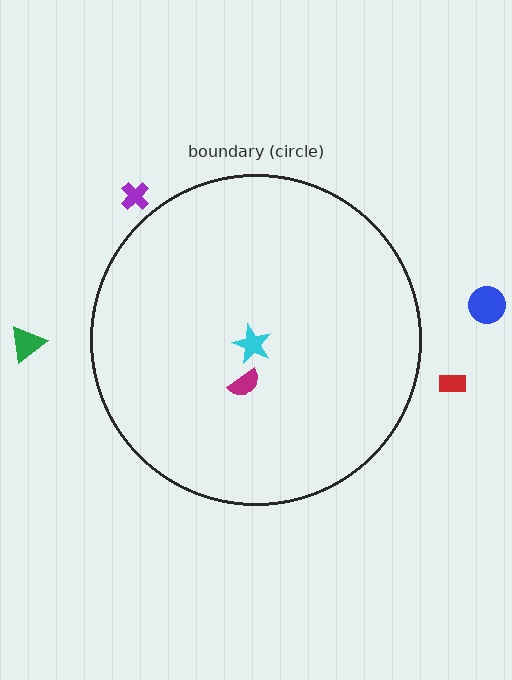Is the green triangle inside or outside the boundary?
Outside.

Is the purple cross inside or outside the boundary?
Outside.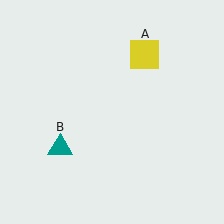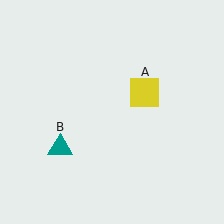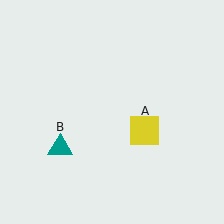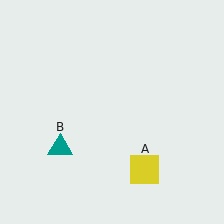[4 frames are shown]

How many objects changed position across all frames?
1 object changed position: yellow square (object A).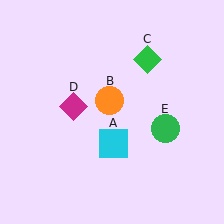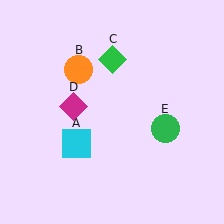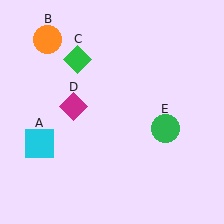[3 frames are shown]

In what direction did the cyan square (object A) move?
The cyan square (object A) moved left.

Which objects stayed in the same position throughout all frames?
Magenta diamond (object D) and green circle (object E) remained stationary.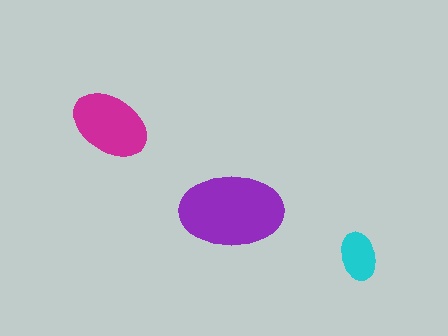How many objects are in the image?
There are 3 objects in the image.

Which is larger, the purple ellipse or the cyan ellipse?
The purple one.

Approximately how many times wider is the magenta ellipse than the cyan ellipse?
About 1.5 times wider.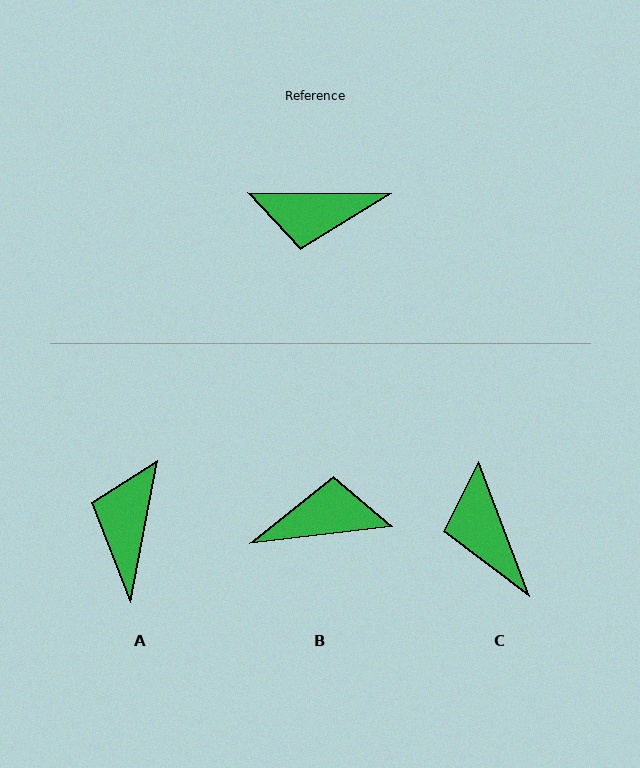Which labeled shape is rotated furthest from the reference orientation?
B, about 173 degrees away.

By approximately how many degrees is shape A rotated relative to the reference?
Approximately 100 degrees clockwise.